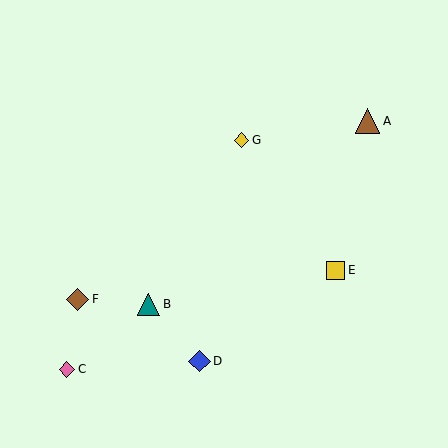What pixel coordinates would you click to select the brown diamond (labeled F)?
Click at (78, 299) to select the brown diamond F.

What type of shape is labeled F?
Shape F is a brown diamond.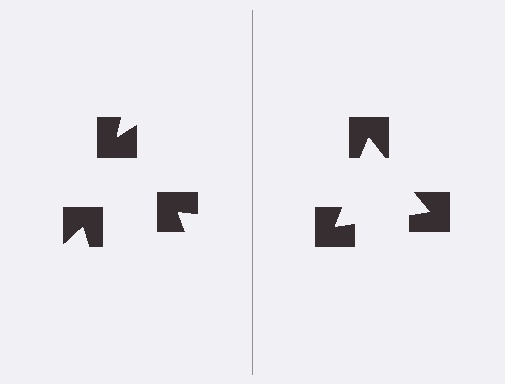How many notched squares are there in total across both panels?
6 — 3 on each side.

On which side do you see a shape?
An illusory triangle appears on the right side. On the left side the wedge cuts are rotated, so no coherent shape forms.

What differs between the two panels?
The notched squares are positioned identically on both sides; only the wedge orientations differ. On the right they align to a triangle; on the left they are misaligned.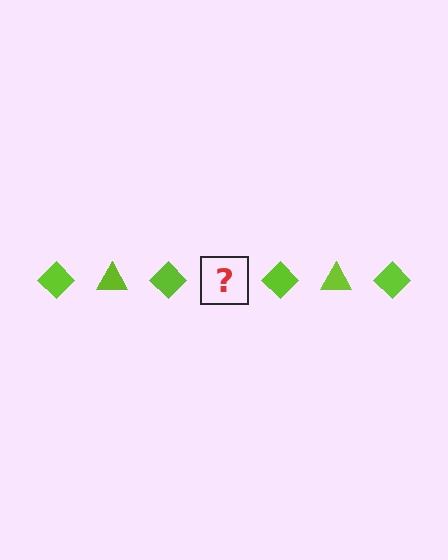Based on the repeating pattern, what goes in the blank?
The blank should be a lime triangle.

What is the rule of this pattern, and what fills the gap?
The rule is that the pattern cycles through diamond, triangle shapes in lime. The gap should be filled with a lime triangle.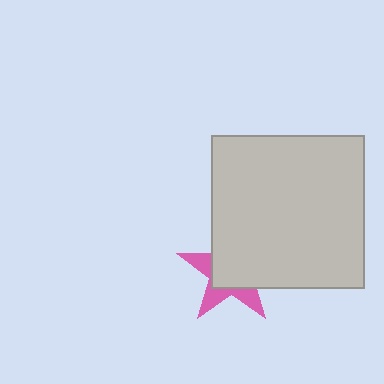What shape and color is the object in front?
The object in front is a light gray square.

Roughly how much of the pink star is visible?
A small part of it is visible (roughly 37%).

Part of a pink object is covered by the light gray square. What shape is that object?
It is a star.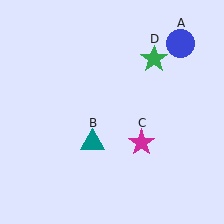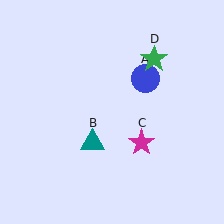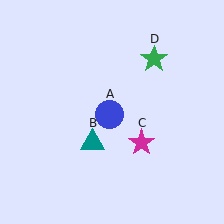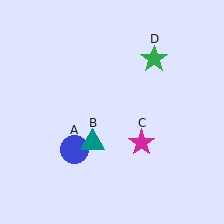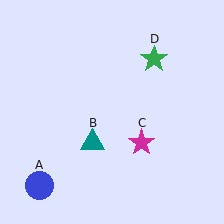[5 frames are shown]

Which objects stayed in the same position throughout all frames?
Teal triangle (object B) and magenta star (object C) and green star (object D) remained stationary.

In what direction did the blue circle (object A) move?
The blue circle (object A) moved down and to the left.